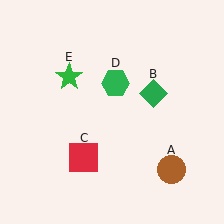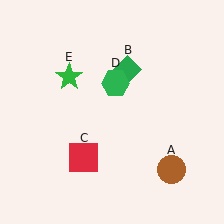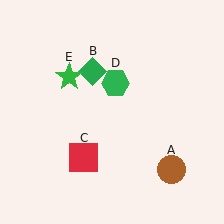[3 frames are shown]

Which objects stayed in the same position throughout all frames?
Brown circle (object A) and red square (object C) and green hexagon (object D) and green star (object E) remained stationary.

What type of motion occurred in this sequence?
The green diamond (object B) rotated counterclockwise around the center of the scene.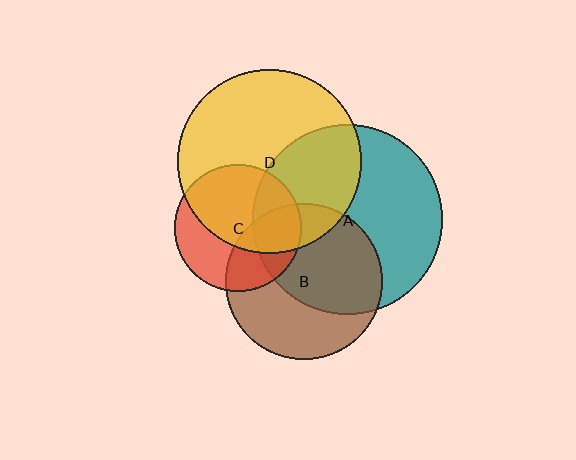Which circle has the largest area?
Circle A (teal).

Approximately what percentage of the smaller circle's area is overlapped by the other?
Approximately 20%.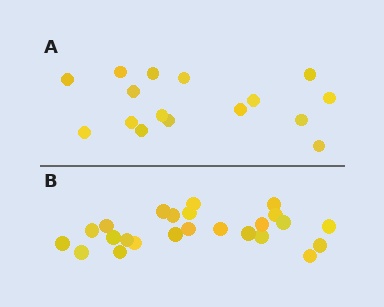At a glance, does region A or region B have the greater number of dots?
Region B (the bottom region) has more dots.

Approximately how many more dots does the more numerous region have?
Region B has roughly 8 or so more dots than region A.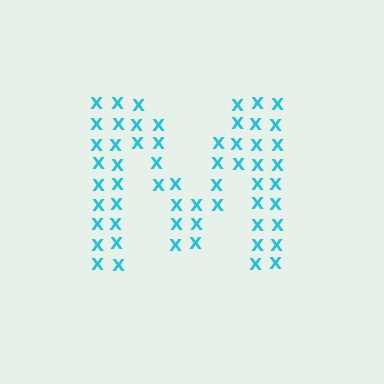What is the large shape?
The large shape is the letter M.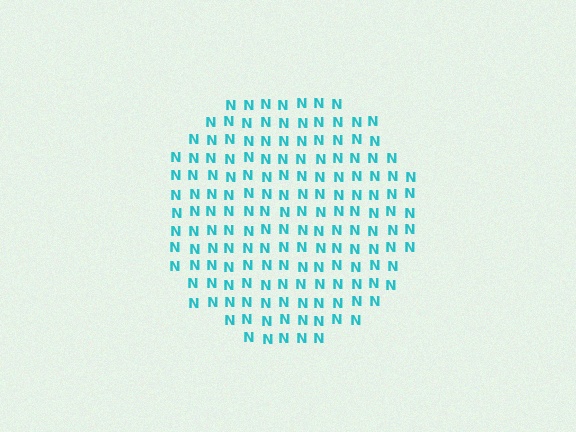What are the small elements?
The small elements are letter N's.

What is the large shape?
The large shape is a circle.